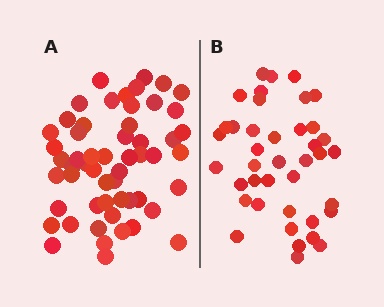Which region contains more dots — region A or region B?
Region A (the left region) has more dots.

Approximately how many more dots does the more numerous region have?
Region A has approximately 15 more dots than region B.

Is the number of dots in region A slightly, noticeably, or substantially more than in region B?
Region A has noticeably more, but not dramatically so. The ratio is roughly 1.4 to 1.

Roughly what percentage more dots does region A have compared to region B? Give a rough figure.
About 40% more.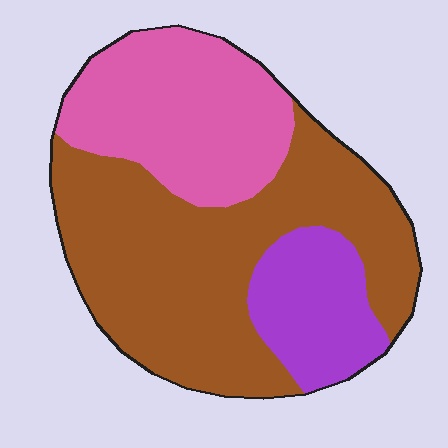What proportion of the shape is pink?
Pink takes up about one third (1/3) of the shape.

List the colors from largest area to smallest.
From largest to smallest: brown, pink, purple.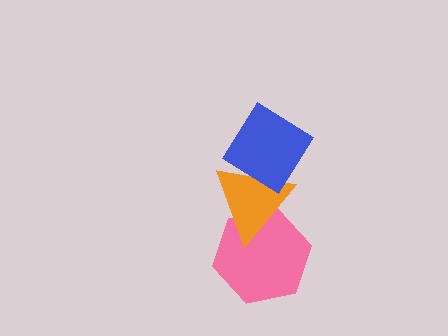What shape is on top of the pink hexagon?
The orange triangle is on top of the pink hexagon.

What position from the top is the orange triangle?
The orange triangle is 2nd from the top.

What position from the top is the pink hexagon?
The pink hexagon is 3rd from the top.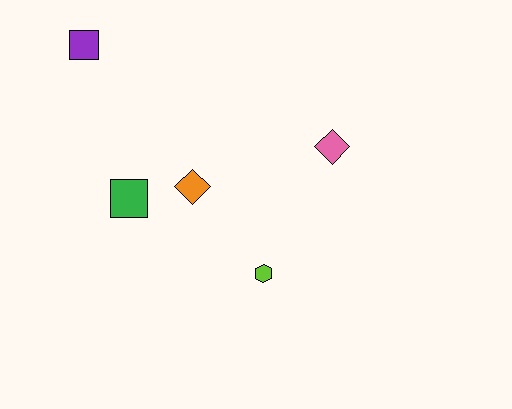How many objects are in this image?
There are 5 objects.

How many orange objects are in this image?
There is 1 orange object.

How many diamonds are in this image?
There are 2 diamonds.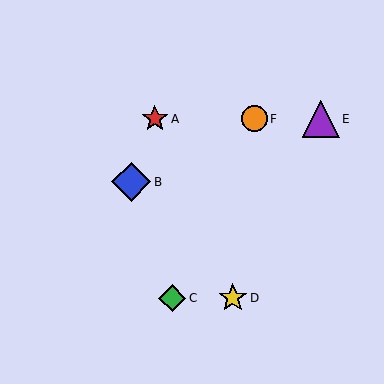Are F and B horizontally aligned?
No, F is at y≈119 and B is at y≈182.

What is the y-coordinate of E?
Object E is at y≈119.